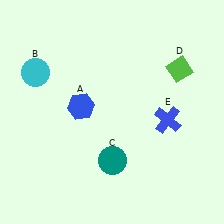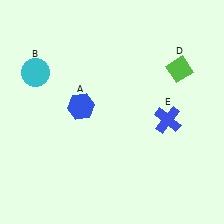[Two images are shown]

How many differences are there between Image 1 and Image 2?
There is 1 difference between the two images.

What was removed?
The teal circle (C) was removed in Image 2.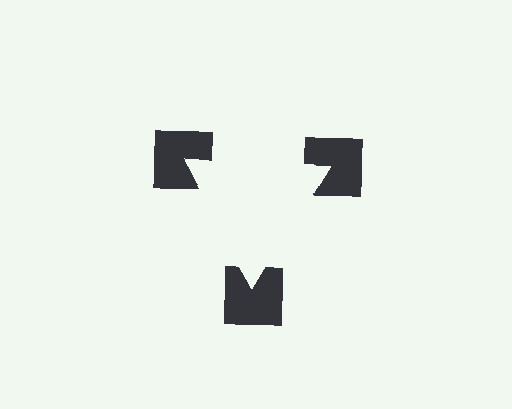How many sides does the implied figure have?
3 sides.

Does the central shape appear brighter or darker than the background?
It typically appears slightly brighter than the background, even though no actual brightness change is drawn.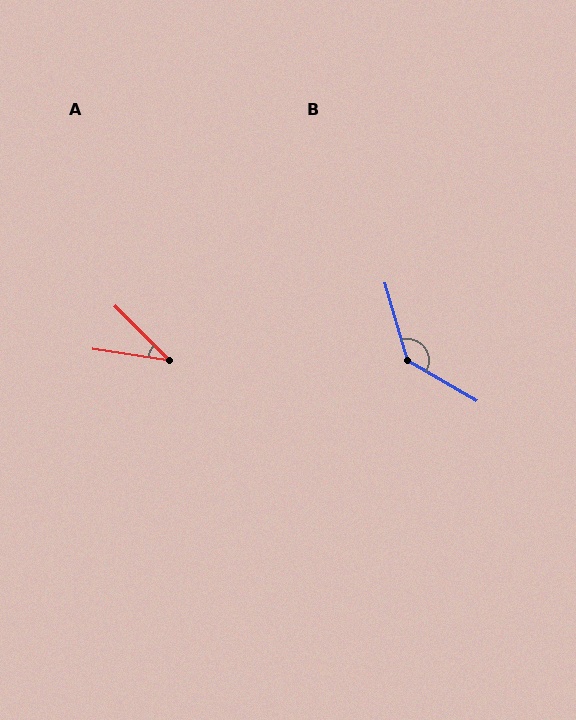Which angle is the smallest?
A, at approximately 36 degrees.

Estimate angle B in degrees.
Approximately 136 degrees.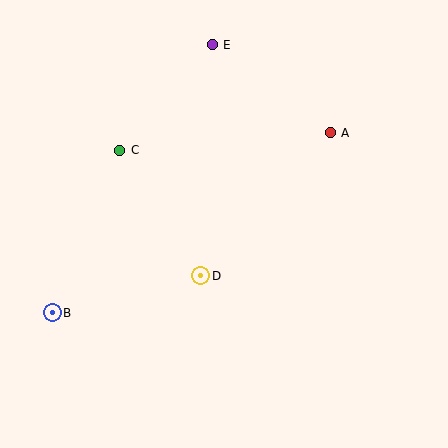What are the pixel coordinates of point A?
Point A is at (330, 133).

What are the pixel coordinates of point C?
Point C is at (120, 150).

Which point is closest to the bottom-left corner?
Point B is closest to the bottom-left corner.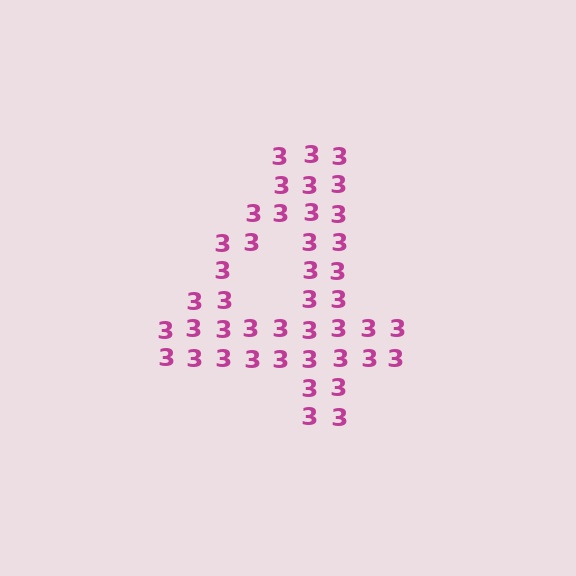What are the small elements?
The small elements are digit 3's.